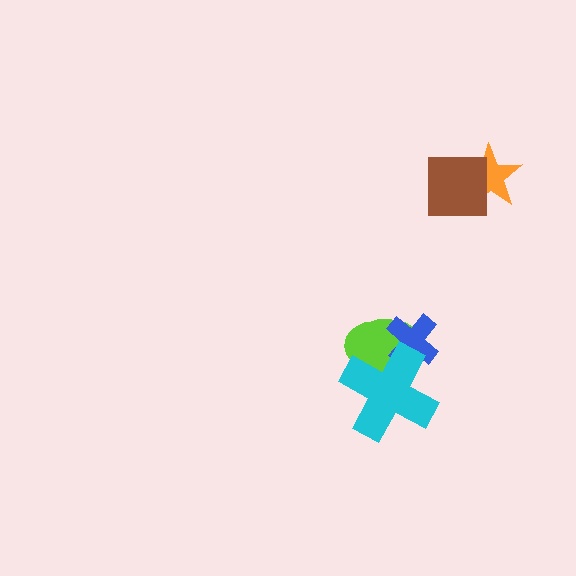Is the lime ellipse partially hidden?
Yes, it is partially covered by another shape.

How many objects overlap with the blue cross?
2 objects overlap with the blue cross.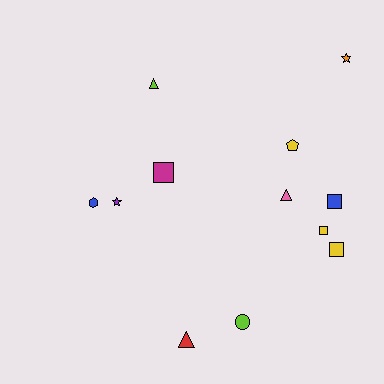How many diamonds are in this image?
There are no diamonds.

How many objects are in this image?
There are 12 objects.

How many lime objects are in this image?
There are 2 lime objects.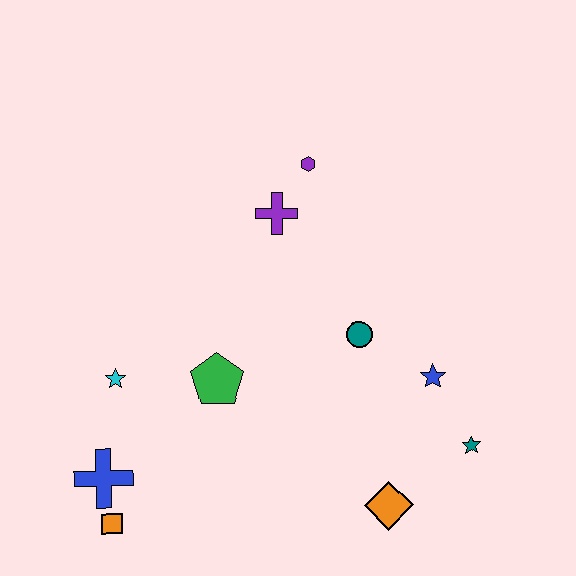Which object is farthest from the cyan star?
The teal star is farthest from the cyan star.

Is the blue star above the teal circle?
No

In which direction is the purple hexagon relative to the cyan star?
The purple hexagon is above the cyan star.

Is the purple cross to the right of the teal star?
No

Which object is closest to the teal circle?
The blue star is closest to the teal circle.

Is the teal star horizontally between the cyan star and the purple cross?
No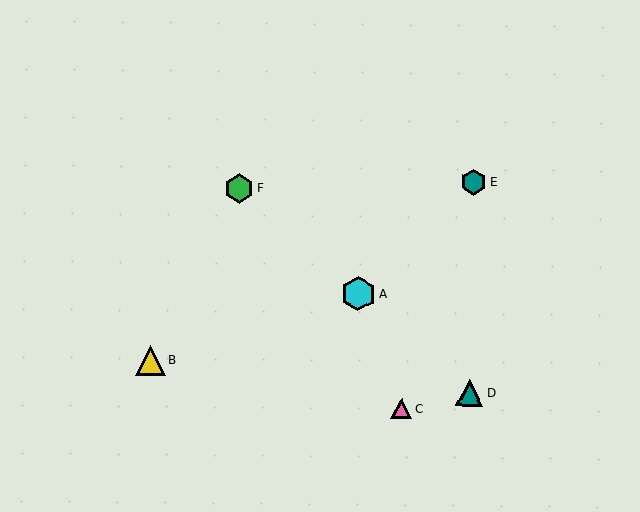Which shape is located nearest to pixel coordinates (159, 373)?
The yellow triangle (labeled B) at (150, 361) is nearest to that location.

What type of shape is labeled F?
Shape F is a green hexagon.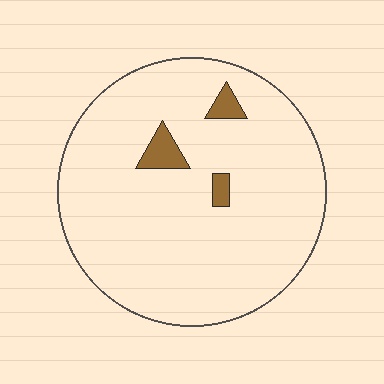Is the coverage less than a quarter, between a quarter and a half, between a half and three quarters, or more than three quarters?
Less than a quarter.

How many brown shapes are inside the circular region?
3.